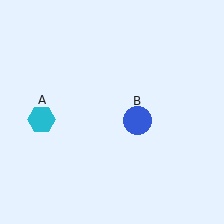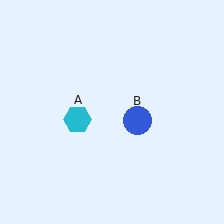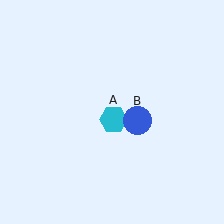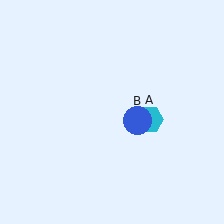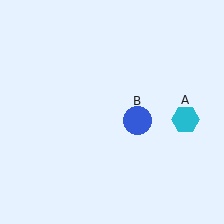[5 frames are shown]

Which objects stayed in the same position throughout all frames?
Blue circle (object B) remained stationary.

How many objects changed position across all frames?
1 object changed position: cyan hexagon (object A).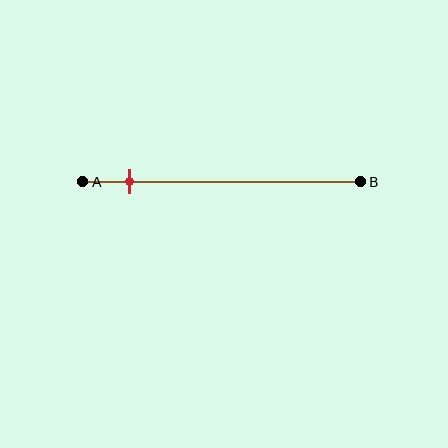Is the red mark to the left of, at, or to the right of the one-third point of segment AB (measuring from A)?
The red mark is to the left of the one-third point of segment AB.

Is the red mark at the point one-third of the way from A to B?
No, the mark is at about 15% from A, not at the 33% one-third point.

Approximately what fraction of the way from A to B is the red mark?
The red mark is approximately 15% of the way from A to B.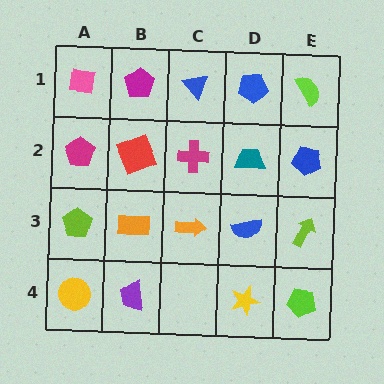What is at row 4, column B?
A purple trapezoid.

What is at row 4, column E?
A lime pentagon.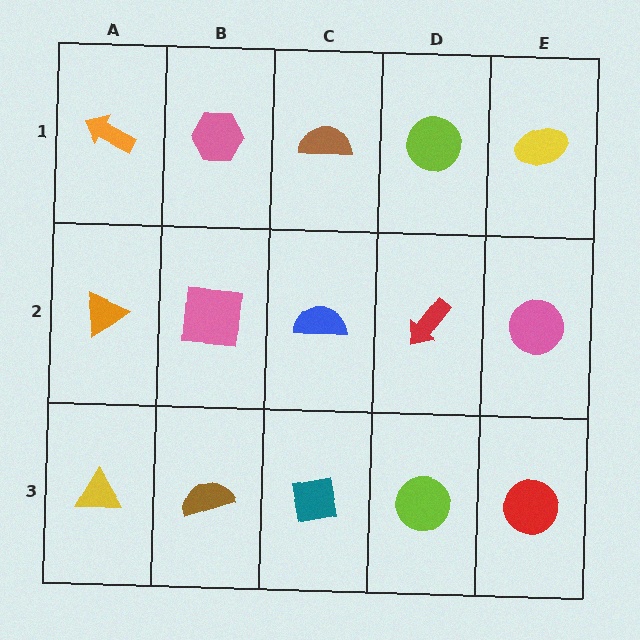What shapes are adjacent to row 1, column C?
A blue semicircle (row 2, column C), a pink hexagon (row 1, column B), a lime circle (row 1, column D).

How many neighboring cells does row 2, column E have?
3.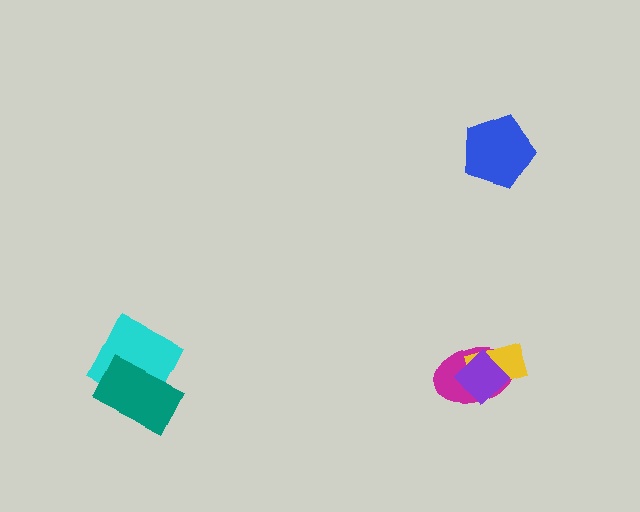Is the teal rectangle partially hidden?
No, no other shape covers it.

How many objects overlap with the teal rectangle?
1 object overlaps with the teal rectangle.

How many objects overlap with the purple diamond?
2 objects overlap with the purple diamond.